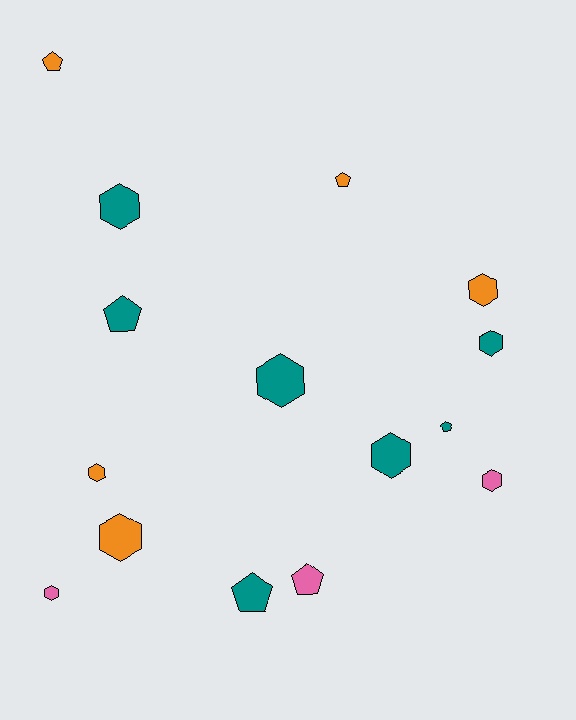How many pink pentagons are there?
There is 1 pink pentagon.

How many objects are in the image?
There are 15 objects.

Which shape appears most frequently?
Hexagon, with 9 objects.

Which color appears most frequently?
Teal, with 7 objects.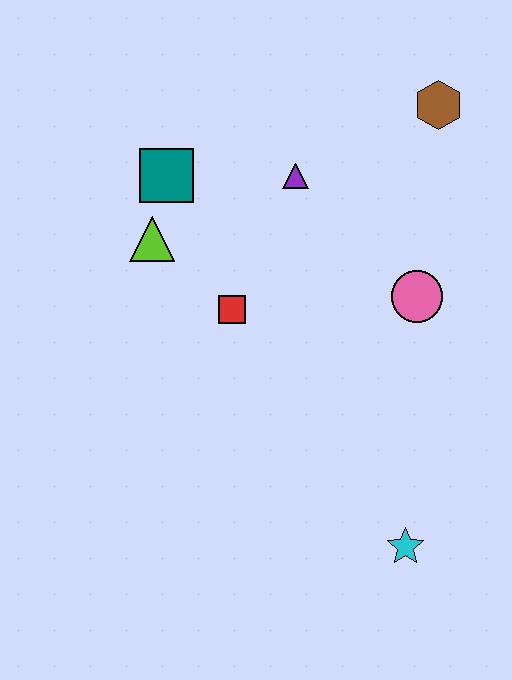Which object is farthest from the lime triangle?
The cyan star is farthest from the lime triangle.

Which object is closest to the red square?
The lime triangle is closest to the red square.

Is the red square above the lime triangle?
No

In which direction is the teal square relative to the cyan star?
The teal square is above the cyan star.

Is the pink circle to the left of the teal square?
No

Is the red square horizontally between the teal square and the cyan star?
Yes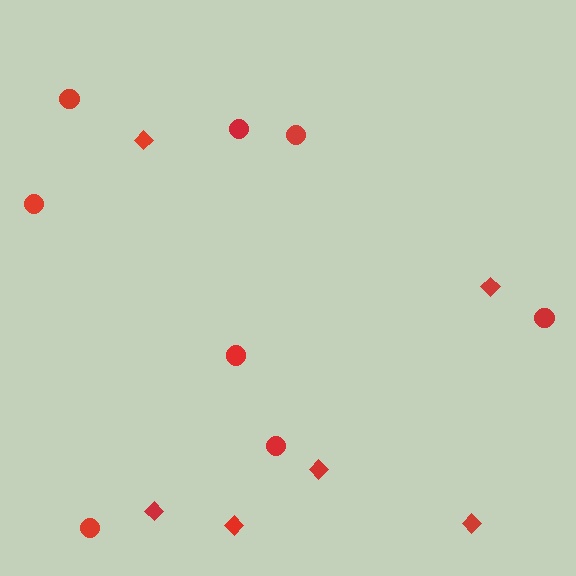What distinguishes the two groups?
There are 2 groups: one group of diamonds (6) and one group of circles (8).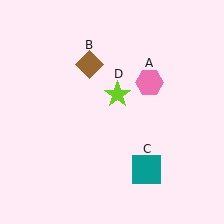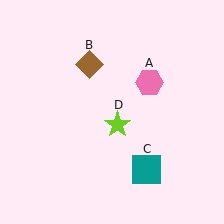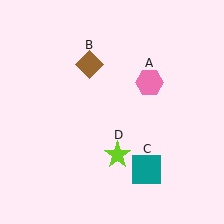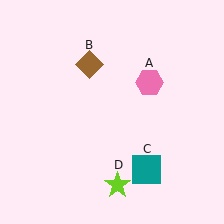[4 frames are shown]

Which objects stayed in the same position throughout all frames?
Pink hexagon (object A) and brown diamond (object B) and teal square (object C) remained stationary.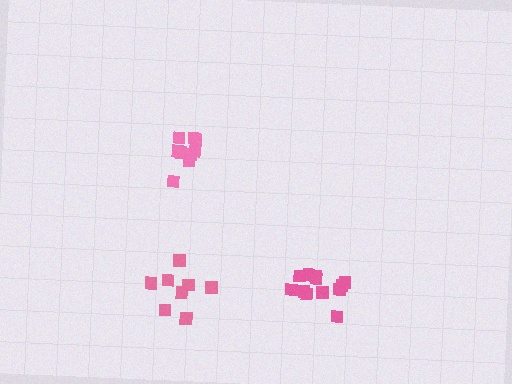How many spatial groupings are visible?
There are 3 spatial groupings.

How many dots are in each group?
Group 1: 8 dots, Group 2: 10 dots, Group 3: 12 dots (30 total).